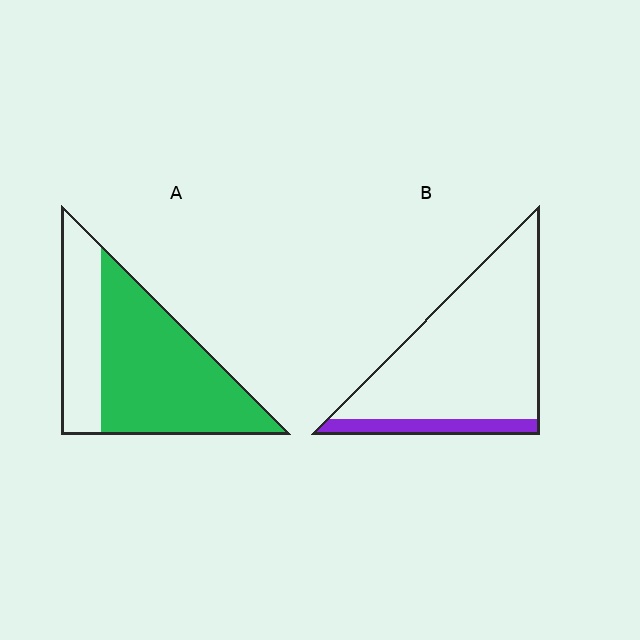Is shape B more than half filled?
No.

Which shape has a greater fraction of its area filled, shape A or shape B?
Shape A.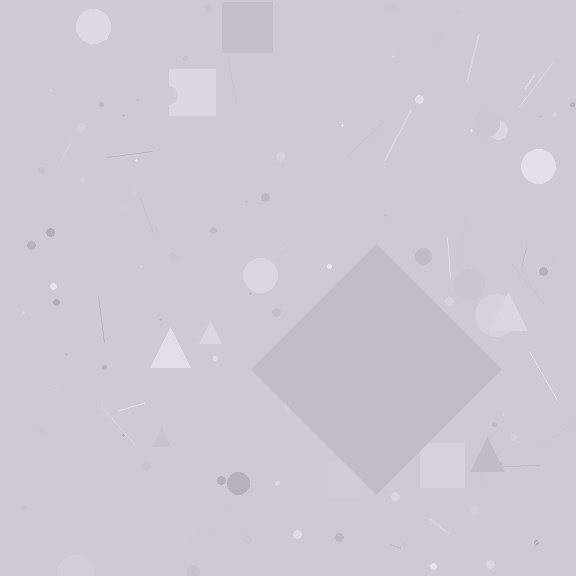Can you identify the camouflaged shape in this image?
The camouflaged shape is a diamond.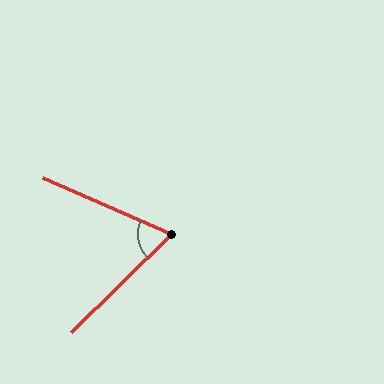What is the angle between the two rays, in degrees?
Approximately 68 degrees.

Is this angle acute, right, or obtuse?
It is acute.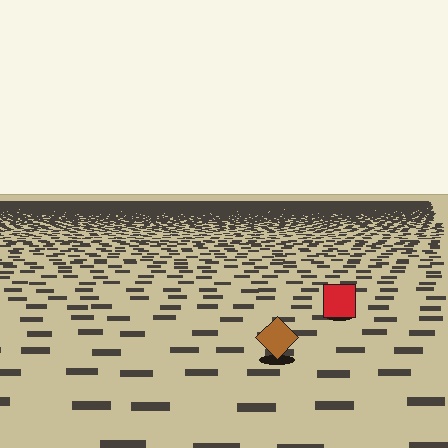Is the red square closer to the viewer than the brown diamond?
No. The brown diamond is closer — you can tell from the texture gradient: the ground texture is coarser near it.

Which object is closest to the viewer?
The brown diamond is closest. The texture marks near it are larger and more spread out.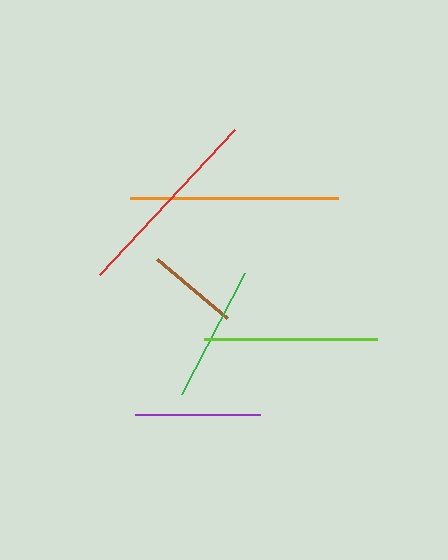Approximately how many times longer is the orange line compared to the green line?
The orange line is approximately 1.5 times the length of the green line.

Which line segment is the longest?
The orange line is the longest at approximately 208 pixels.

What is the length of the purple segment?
The purple segment is approximately 126 pixels long.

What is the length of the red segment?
The red segment is approximately 198 pixels long.